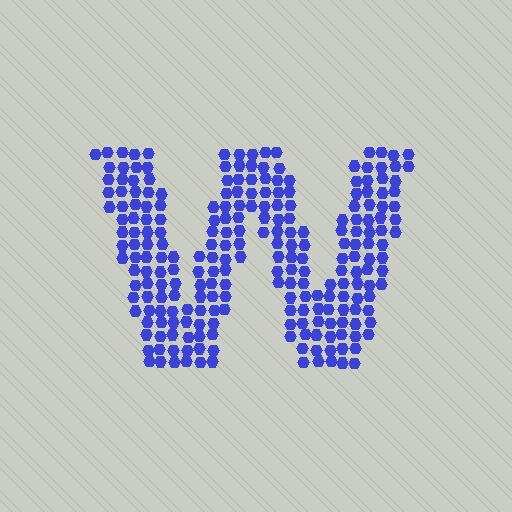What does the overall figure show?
The overall figure shows the letter W.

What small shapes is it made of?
It is made of small hexagons.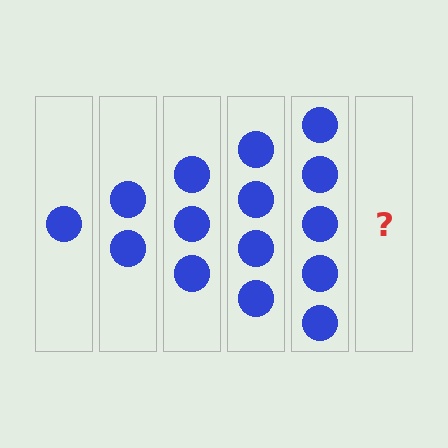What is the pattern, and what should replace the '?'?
The pattern is that each step adds one more circle. The '?' should be 6 circles.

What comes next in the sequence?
The next element should be 6 circles.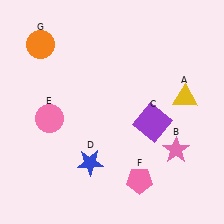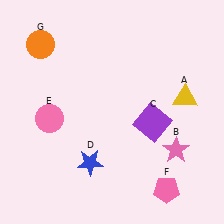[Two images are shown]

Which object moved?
The pink pentagon (F) moved right.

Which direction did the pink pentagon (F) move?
The pink pentagon (F) moved right.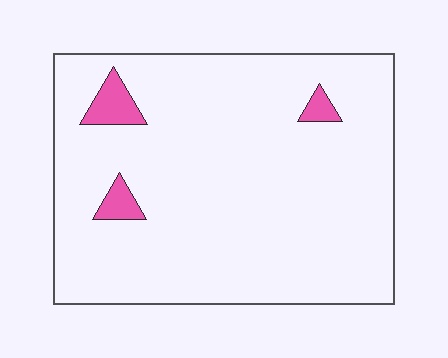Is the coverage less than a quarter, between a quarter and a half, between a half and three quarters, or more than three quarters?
Less than a quarter.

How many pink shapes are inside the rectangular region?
3.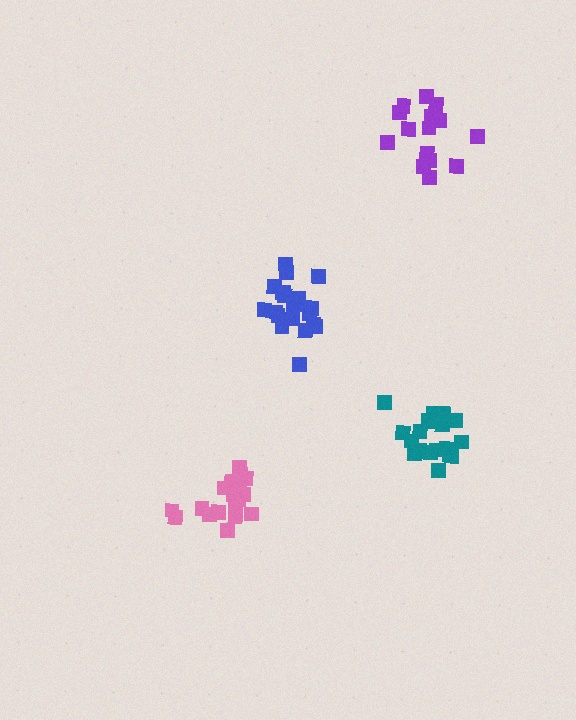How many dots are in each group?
Group 1: 20 dots, Group 2: 19 dots, Group 3: 16 dots, Group 4: 20 dots (75 total).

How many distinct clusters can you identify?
There are 4 distinct clusters.